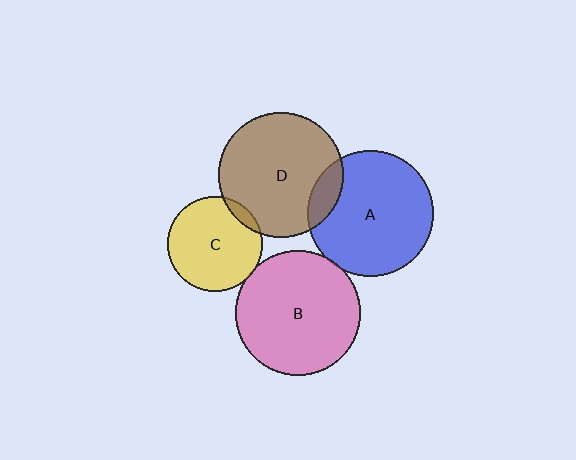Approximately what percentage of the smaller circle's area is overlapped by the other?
Approximately 5%.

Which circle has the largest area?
Circle A (blue).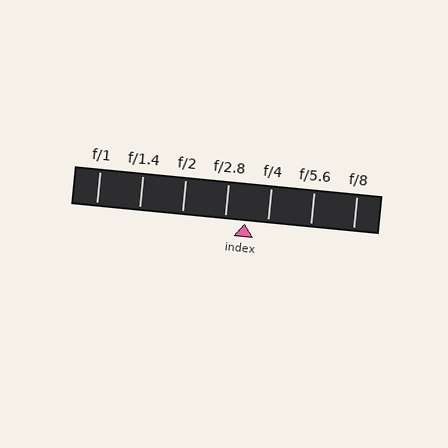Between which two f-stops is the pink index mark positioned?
The index mark is between f/2.8 and f/4.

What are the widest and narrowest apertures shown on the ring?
The widest aperture shown is f/1 and the narrowest is f/8.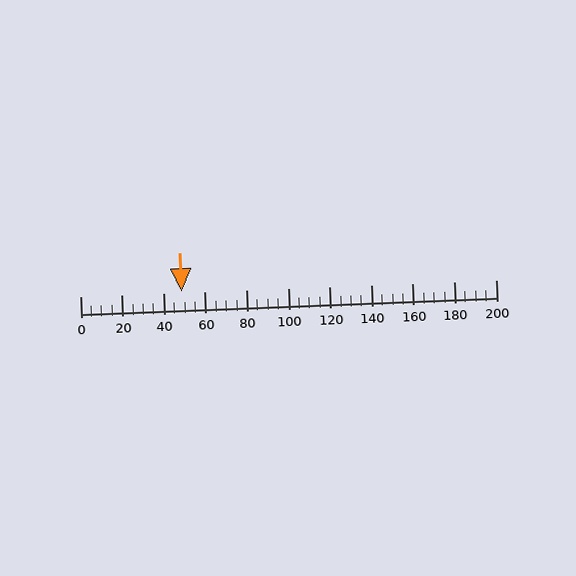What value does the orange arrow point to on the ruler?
The orange arrow points to approximately 49.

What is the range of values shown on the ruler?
The ruler shows values from 0 to 200.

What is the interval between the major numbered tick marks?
The major tick marks are spaced 20 units apart.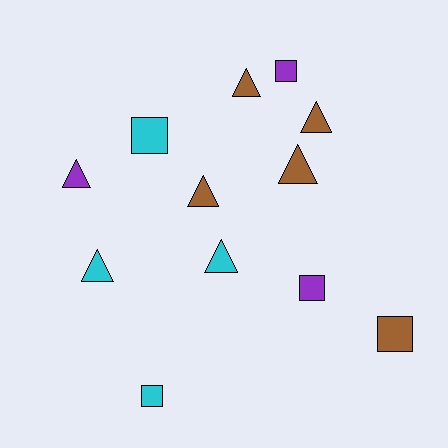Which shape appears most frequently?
Triangle, with 7 objects.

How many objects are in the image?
There are 12 objects.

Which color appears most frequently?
Brown, with 5 objects.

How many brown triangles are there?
There are 4 brown triangles.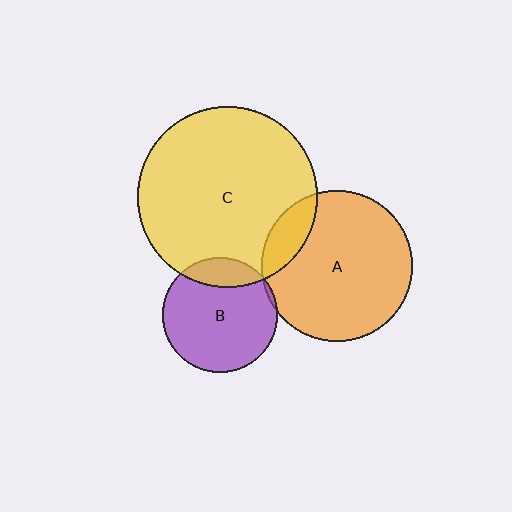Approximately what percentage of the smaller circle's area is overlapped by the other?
Approximately 15%.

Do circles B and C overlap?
Yes.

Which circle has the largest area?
Circle C (yellow).